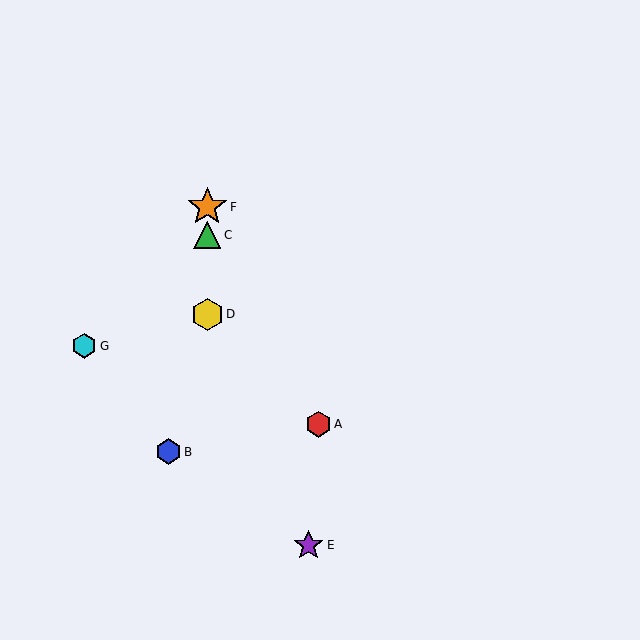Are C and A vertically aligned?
No, C is at x≈207 and A is at x≈318.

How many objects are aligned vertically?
3 objects (C, D, F) are aligned vertically.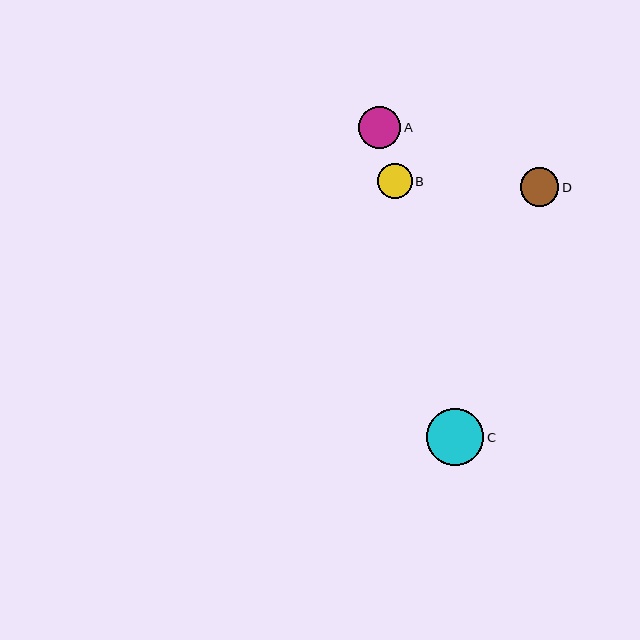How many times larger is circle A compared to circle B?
Circle A is approximately 1.2 times the size of circle B.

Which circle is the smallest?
Circle B is the smallest with a size of approximately 35 pixels.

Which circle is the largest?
Circle C is the largest with a size of approximately 57 pixels.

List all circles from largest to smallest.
From largest to smallest: C, A, D, B.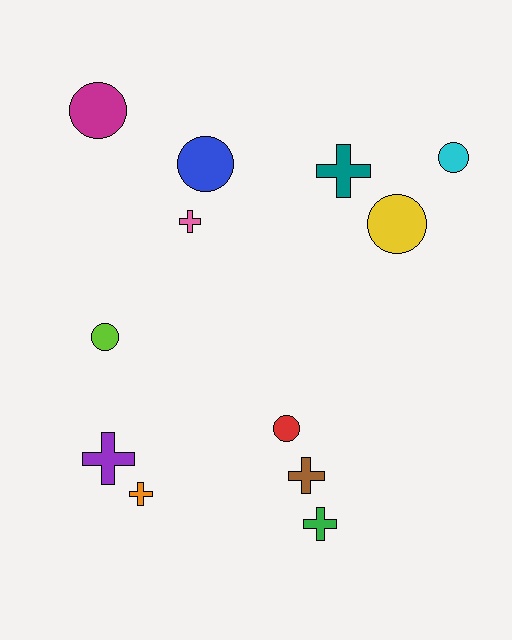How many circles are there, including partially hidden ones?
There are 6 circles.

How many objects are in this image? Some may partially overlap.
There are 12 objects.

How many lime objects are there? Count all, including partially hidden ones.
There is 1 lime object.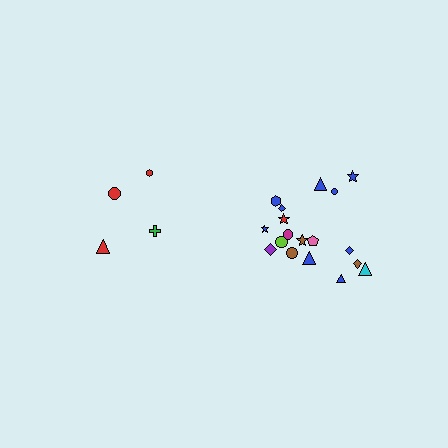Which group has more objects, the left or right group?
The right group.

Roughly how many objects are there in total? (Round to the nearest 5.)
Roughly 20 objects in total.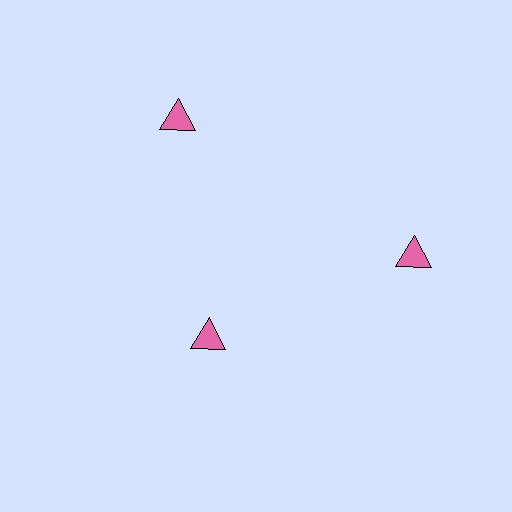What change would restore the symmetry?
The symmetry would be restored by moving it outward, back onto the ring so that all 3 triangles sit at equal angles and equal distance from the center.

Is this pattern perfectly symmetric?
No. The 3 pink triangles are arranged in a ring, but one element near the 7 o'clock position is pulled inward toward the center, breaking the 3-fold rotational symmetry.